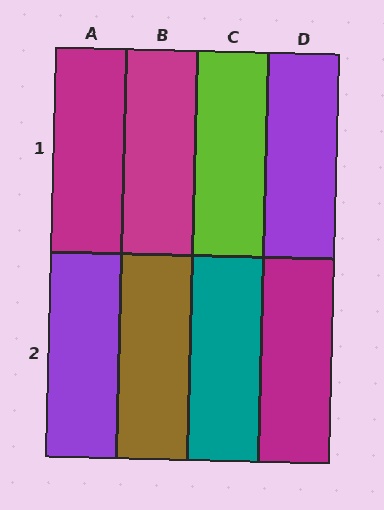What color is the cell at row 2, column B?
Brown.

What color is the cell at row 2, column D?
Magenta.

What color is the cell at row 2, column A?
Purple.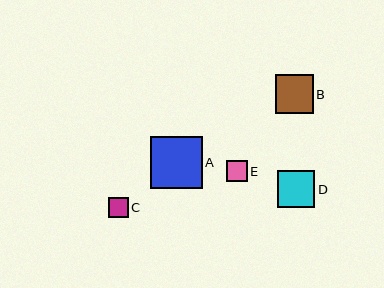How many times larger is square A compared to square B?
Square A is approximately 1.3 times the size of square B.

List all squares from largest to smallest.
From largest to smallest: A, B, D, E, C.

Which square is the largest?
Square A is the largest with a size of approximately 51 pixels.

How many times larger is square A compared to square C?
Square A is approximately 2.7 times the size of square C.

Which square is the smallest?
Square C is the smallest with a size of approximately 19 pixels.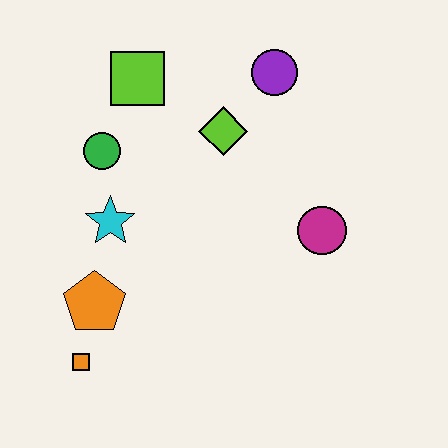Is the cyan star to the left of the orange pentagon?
No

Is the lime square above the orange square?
Yes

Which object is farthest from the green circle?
The magenta circle is farthest from the green circle.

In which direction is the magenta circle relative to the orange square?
The magenta circle is to the right of the orange square.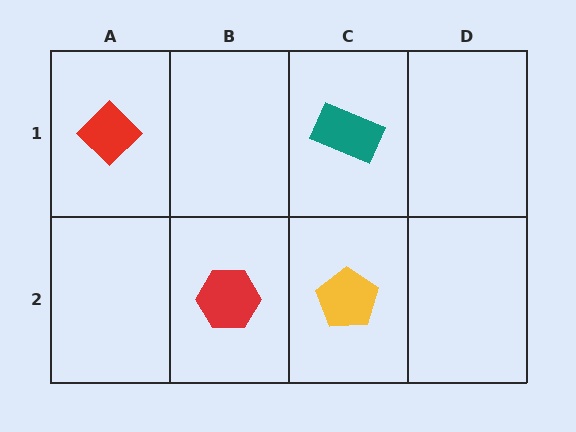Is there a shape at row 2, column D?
No, that cell is empty.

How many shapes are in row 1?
2 shapes.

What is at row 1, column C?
A teal rectangle.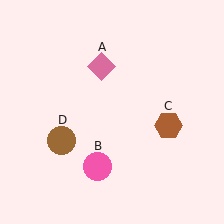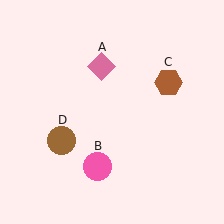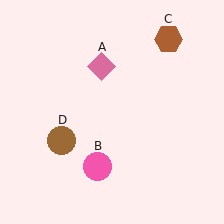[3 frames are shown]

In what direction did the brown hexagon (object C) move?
The brown hexagon (object C) moved up.